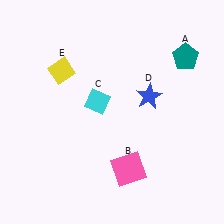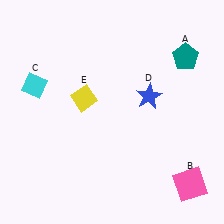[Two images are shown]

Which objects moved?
The objects that moved are: the pink square (B), the cyan diamond (C), the yellow diamond (E).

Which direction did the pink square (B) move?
The pink square (B) moved right.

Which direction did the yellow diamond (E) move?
The yellow diamond (E) moved down.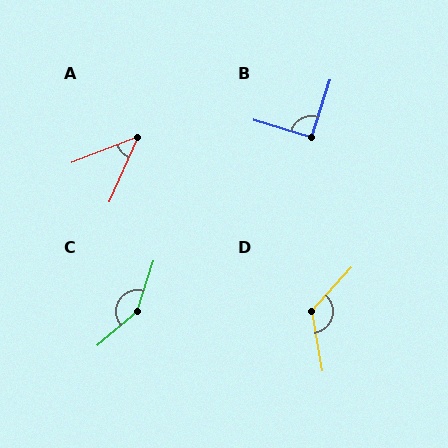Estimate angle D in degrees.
Approximately 128 degrees.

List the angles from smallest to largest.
A (45°), B (91°), D (128°), C (148°).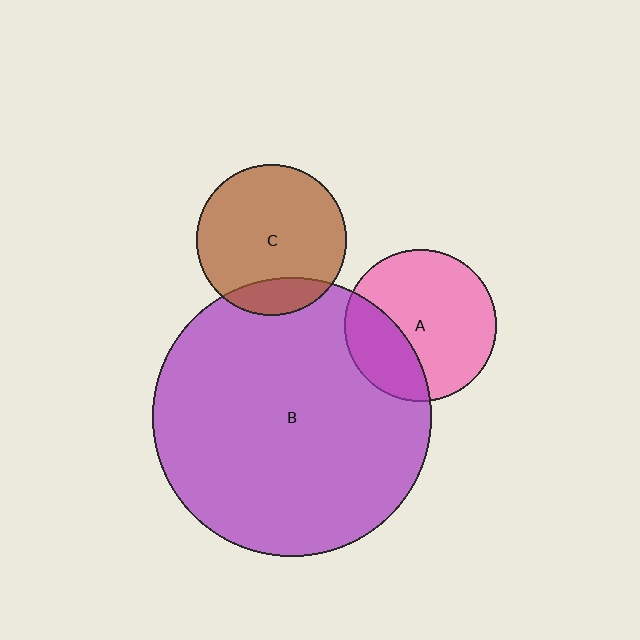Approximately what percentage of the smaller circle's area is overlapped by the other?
Approximately 15%.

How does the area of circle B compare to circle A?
Approximately 3.4 times.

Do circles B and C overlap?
Yes.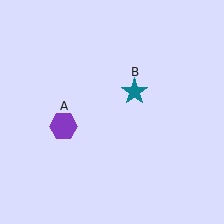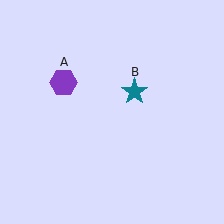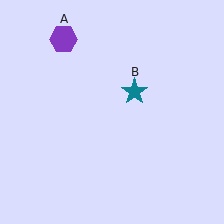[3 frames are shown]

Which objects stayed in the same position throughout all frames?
Teal star (object B) remained stationary.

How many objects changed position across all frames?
1 object changed position: purple hexagon (object A).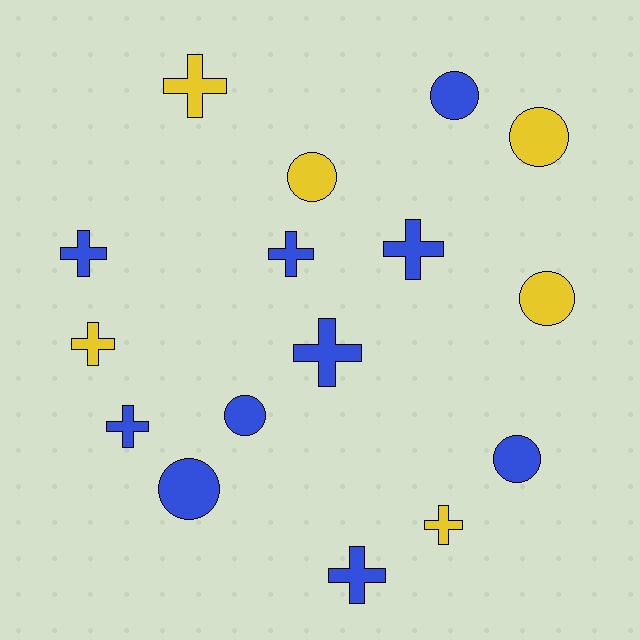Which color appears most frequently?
Blue, with 10 objects.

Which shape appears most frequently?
Cross, with 9 objects.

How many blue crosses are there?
There are 6 blue crosses.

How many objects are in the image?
There are 16 objects.